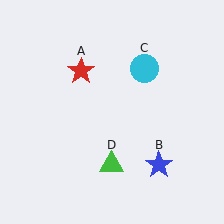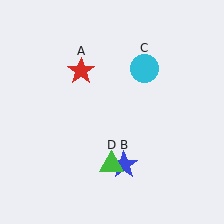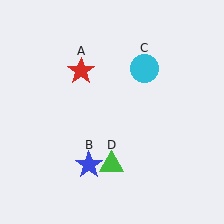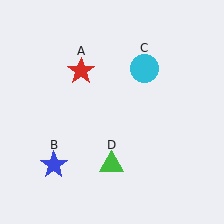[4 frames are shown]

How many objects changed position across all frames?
1 object changed position: blue star (object B).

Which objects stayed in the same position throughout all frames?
Red star (object A) and cyan circle (object C) and green triangle (object D) remained stationary.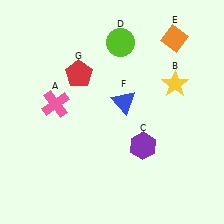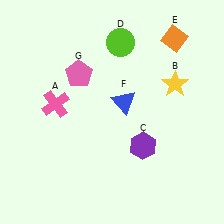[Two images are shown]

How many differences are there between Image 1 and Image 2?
There is 1 difference between the two images.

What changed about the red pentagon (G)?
In Image 1, G is red. In Image 2, it changed to pink.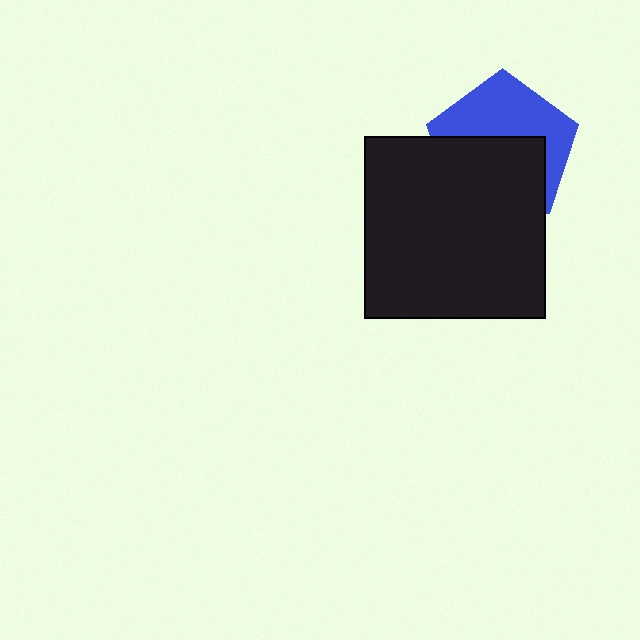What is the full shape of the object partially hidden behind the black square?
The partially hidden object is a blue pentagon.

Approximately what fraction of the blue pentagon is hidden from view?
Roughly 52% of the blue pentagon is hidden behind the black square.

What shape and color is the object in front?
The object in front is a black square.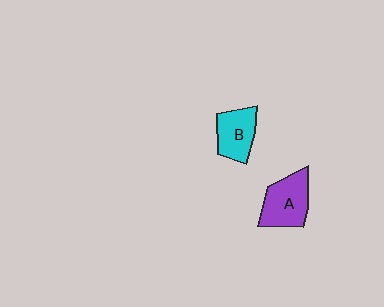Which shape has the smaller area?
Shape B (cyan).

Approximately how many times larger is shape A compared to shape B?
Approximately 1.2 times.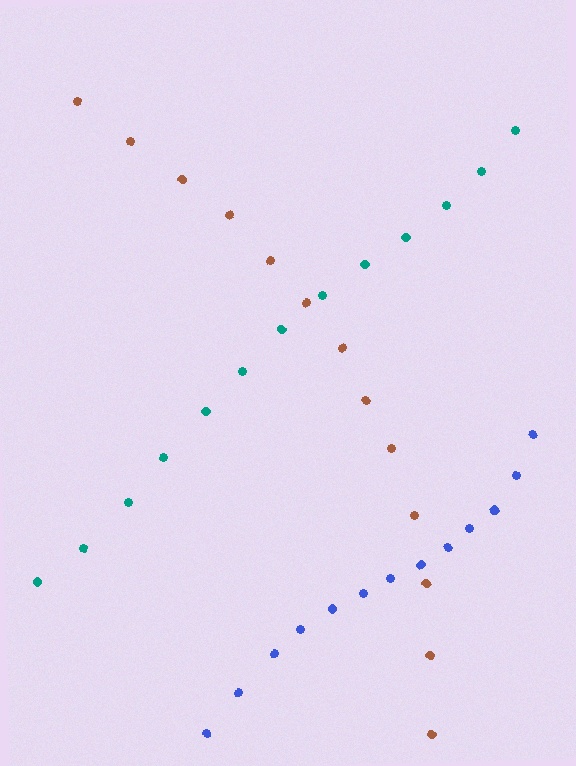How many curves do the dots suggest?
There are 3 distinct paths.